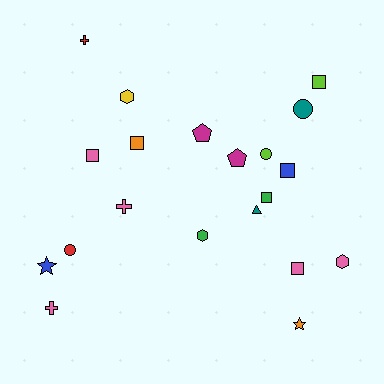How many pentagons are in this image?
There are 2 pentagons.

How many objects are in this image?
There are 20 objects.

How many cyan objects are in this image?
There are no cyan objects.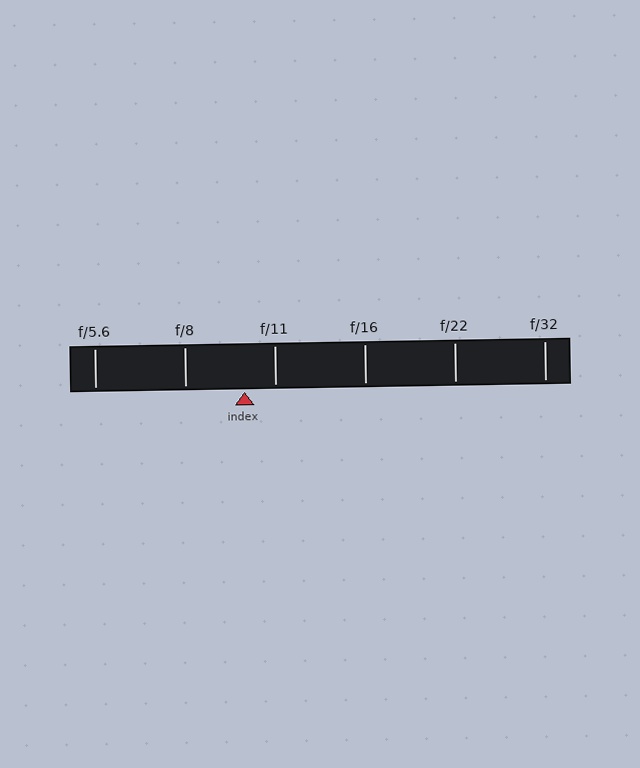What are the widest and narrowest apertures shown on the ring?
The widest aperture shown is f/5.6 and the narrowest is f/32.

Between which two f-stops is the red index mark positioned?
The index mark is between f/8 and f/11.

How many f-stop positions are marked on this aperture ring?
There are 6 f-stop positions marked.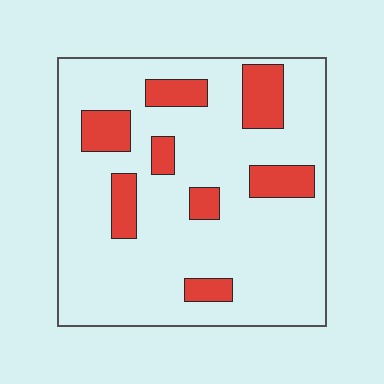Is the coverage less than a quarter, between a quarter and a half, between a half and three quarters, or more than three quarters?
Less than a quarter.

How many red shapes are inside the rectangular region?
8.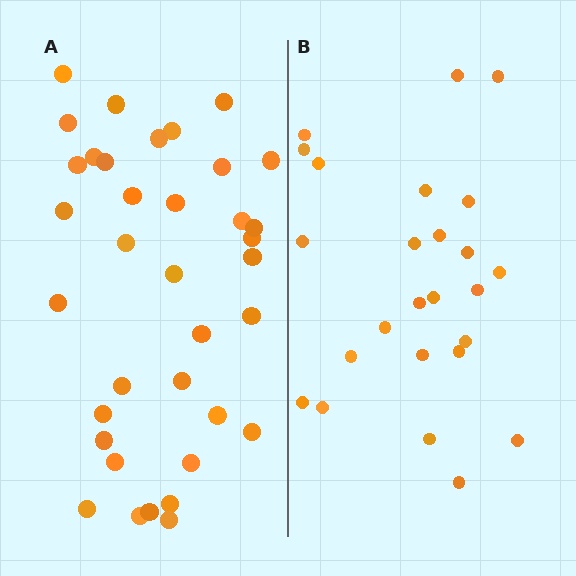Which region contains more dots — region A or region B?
Region A (the left region) has more dots.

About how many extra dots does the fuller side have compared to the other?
Region A has roughly 12 or so more dots than region B.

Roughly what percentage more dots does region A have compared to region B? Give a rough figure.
About 45% more.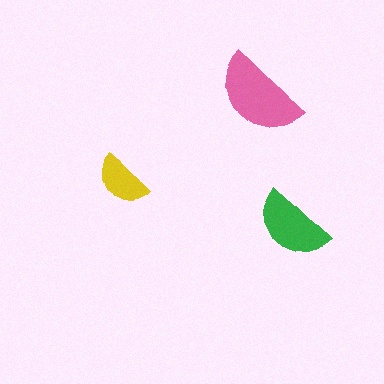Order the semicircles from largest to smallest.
the pink one, the green one, the yellow one.